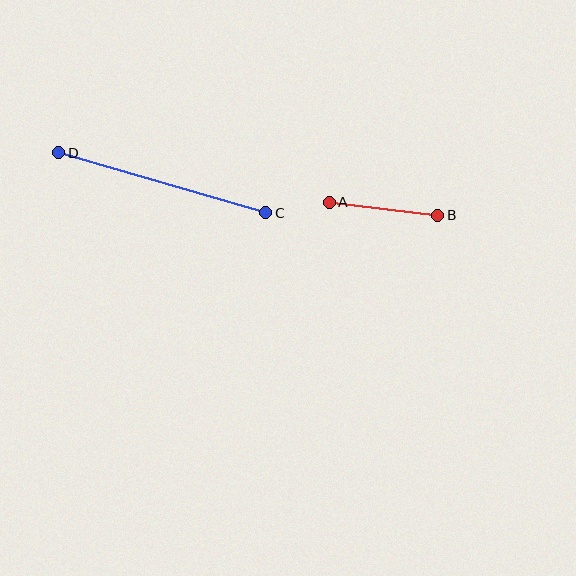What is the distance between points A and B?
The distance is approximately 109 pixels.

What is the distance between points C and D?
The distance is approximately 215 pixels.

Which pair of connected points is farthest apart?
Points C and D are farthest apart.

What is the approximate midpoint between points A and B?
The midpoint is at approximately (383, 208) pixels.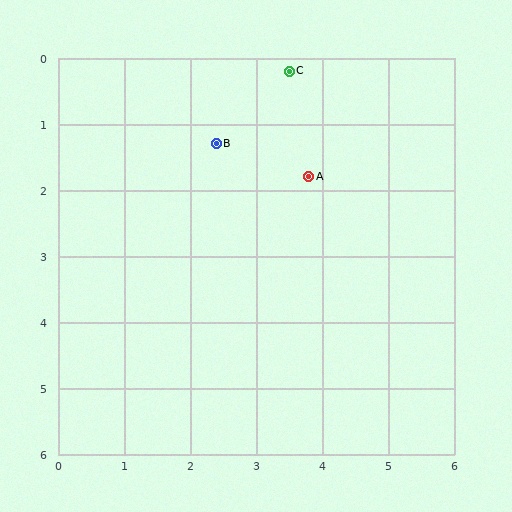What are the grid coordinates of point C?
Point C is at approximately (3.5, 0.2).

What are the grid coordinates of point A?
Point A is at approximately (3.8, 1.8).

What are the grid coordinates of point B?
Point B is at approximately (2.4, 1.3).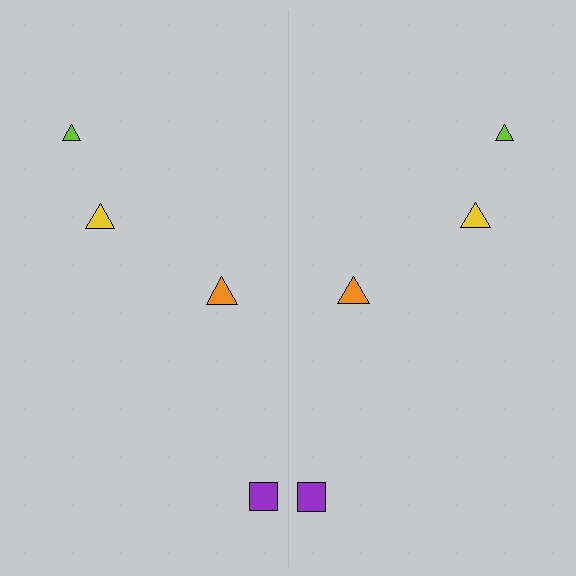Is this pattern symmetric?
Yes, this pattern has bilateral (reflection) symmetry.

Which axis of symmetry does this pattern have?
The pattern has a vertical axis of symmetry running through the center of the image.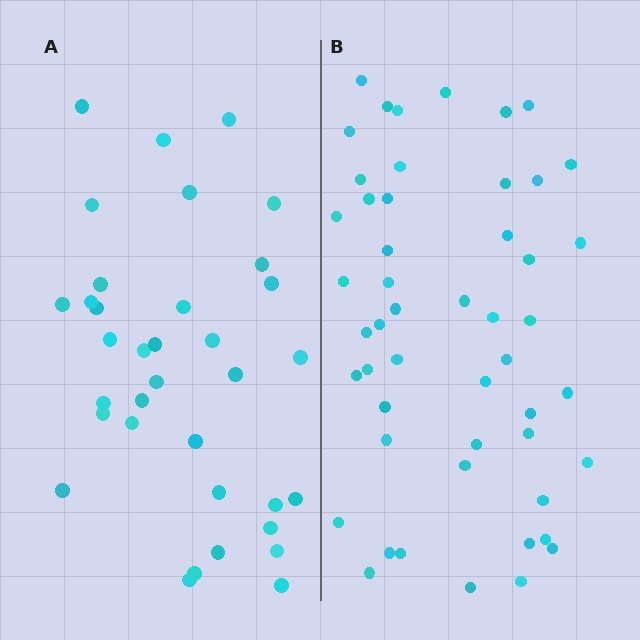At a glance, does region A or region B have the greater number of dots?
Region B (the right region) has more dots.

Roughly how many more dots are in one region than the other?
Region B has approximately 15 more dots than region A.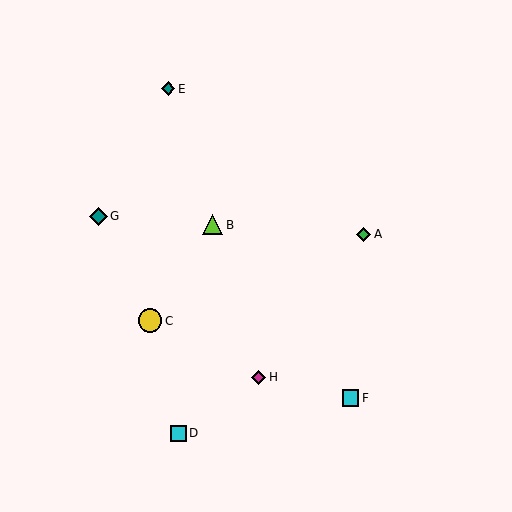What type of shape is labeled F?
Shape F is a cyan square.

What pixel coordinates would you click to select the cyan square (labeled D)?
Click at (178, 433) to select the cyan square D.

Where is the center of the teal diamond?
The center of the teal diamond is at (168, 89).